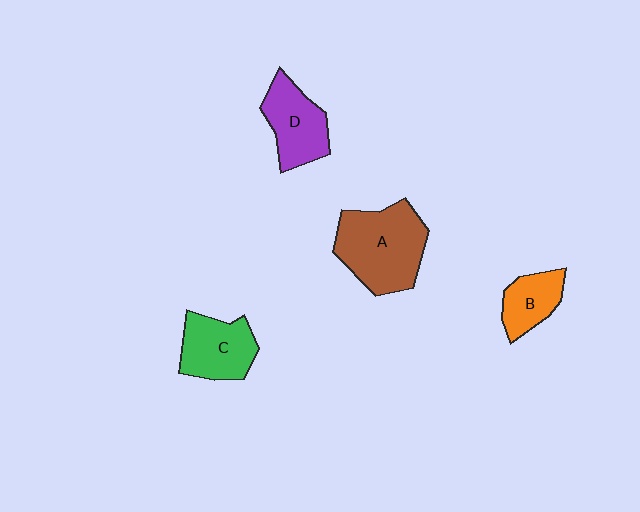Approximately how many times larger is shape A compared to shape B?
Approximately 2.1 times.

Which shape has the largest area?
Shape A (brown).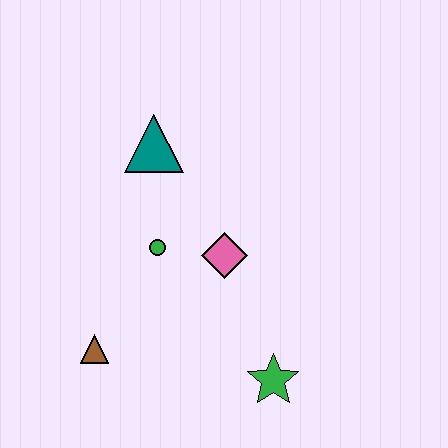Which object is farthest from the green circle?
The green star is farthest from the green circle.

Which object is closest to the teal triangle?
The green circle is closest to the teal triangle.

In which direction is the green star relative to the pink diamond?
The green star is below the pink diamond.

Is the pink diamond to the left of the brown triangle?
No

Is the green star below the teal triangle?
Yes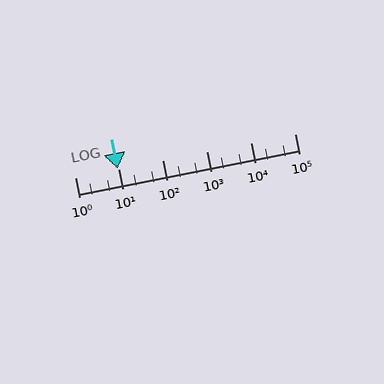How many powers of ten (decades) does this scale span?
The scale spans 5 decades, from 1 to 100000.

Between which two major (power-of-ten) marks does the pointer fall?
The pointer is between 1 and 10.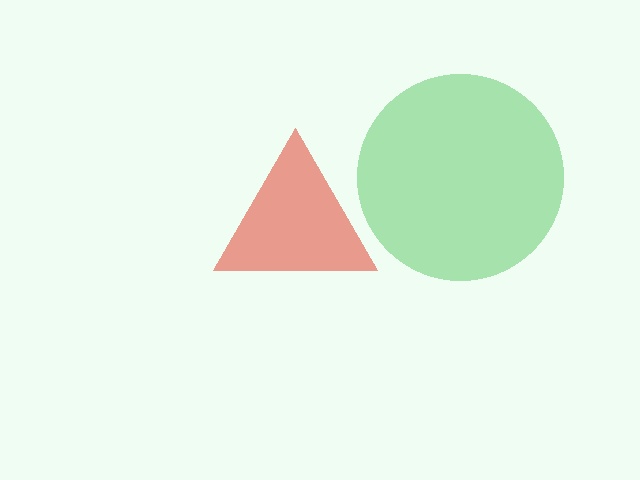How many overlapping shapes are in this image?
There are 2 overlapping shapes in the image.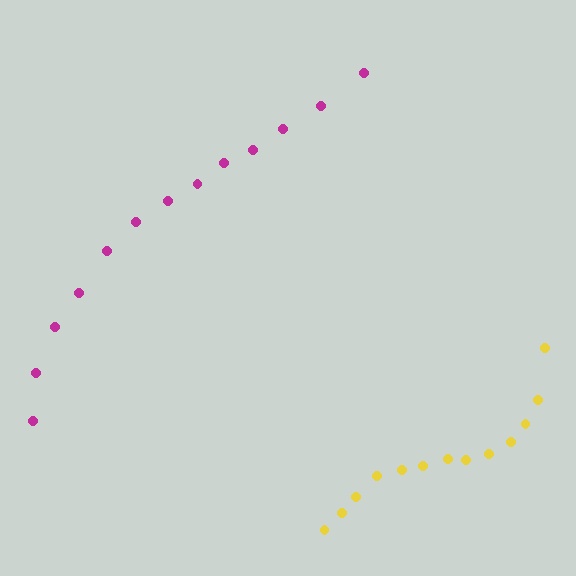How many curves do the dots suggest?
There are 2 distinct paths.